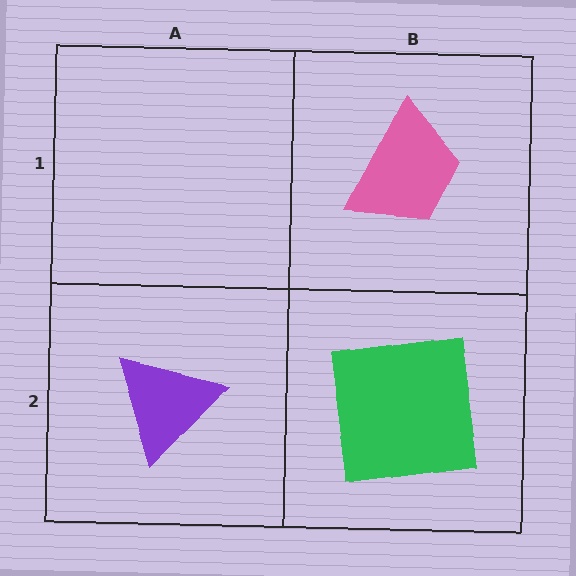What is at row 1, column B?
A pink trapezoid.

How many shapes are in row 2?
2 shapes.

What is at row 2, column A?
A purple triangle.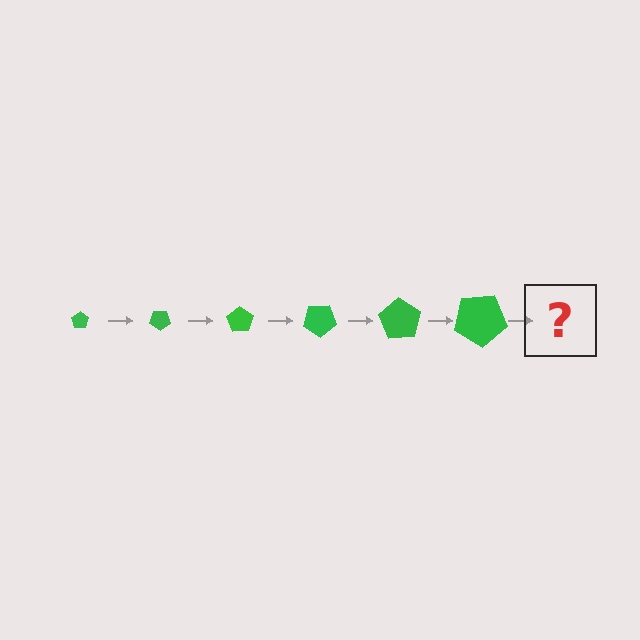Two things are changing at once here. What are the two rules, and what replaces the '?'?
The two rules are that the pentagon grows larger each step and it rotates 35 degrees each step. The '?' should be a pentagon, larger than the previous one and rotated 210 degrees from the start.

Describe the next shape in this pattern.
It should be a pentagon, larger than the previous one and rotated 210 degrees from the start.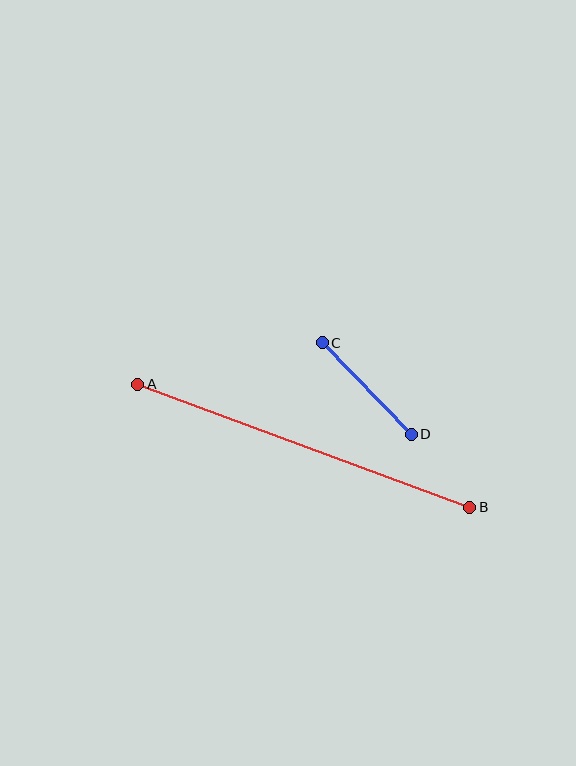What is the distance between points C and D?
The distance is approximately 127 pixels.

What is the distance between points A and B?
The distance is approximately 354 pixels.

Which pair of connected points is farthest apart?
Points A and B are farthest apart.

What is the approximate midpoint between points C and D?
The midpoint is at approximately (367, 388) pixels.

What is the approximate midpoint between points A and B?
The midpoint is at approximately (304, 446) pixels.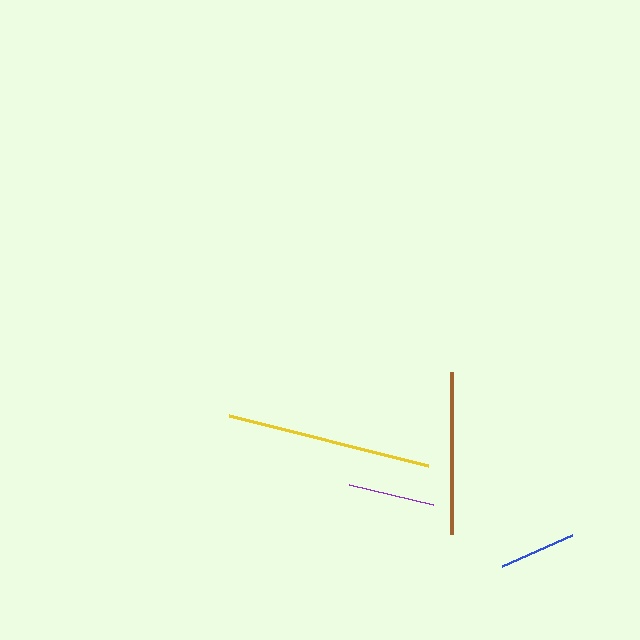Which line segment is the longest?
The yellow line is the longest at approximately 205 pixels.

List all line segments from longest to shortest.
From longest to shortest: yellow, brown, purple, blue.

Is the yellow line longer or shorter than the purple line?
The yellow line is longer than the purple line.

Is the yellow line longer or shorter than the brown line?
The yellow line is longer than the brown line.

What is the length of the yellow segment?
The yellow segment is approximately 205 pixels long.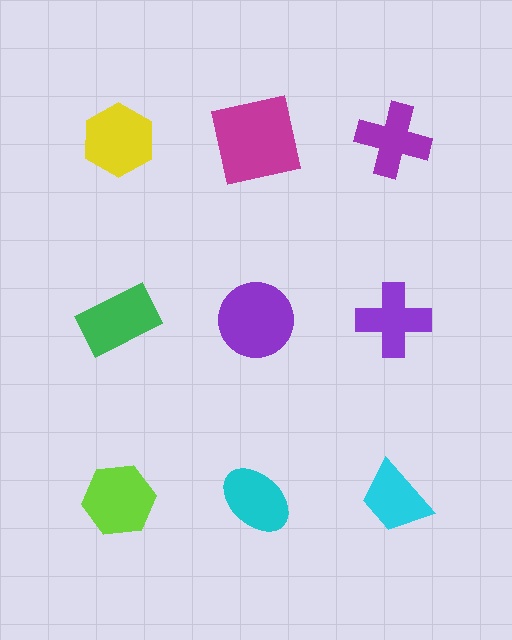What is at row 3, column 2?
A cyan ellipse.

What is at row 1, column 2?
A magenta square.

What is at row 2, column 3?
A purple cross.